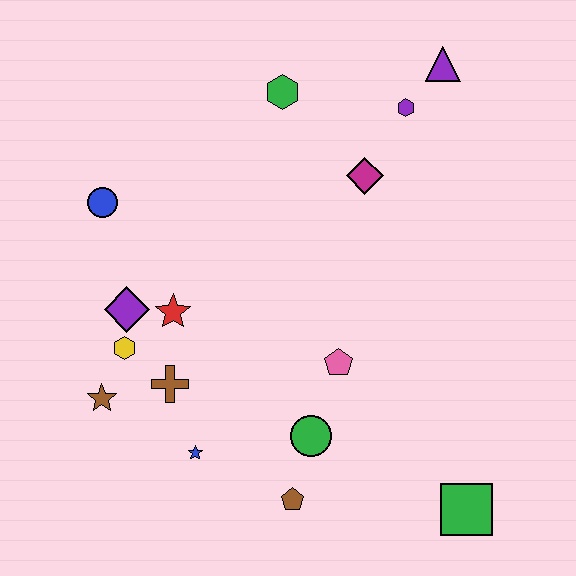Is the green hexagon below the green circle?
No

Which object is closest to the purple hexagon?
The purple triangle is closest to the purple hexagon.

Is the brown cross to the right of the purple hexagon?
No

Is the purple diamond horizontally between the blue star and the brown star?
Yes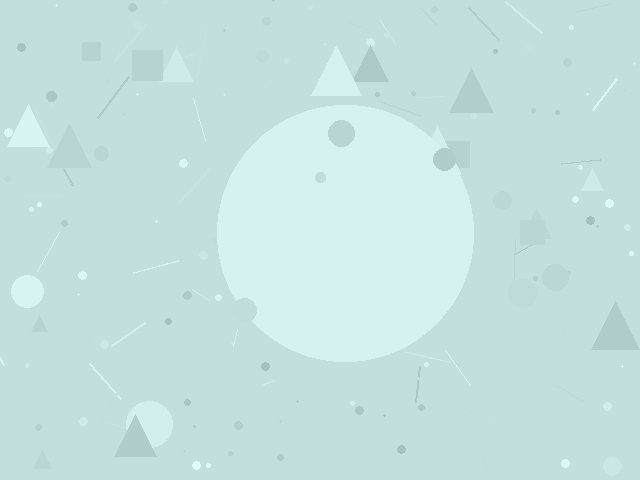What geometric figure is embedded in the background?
A circle is embedded in the background.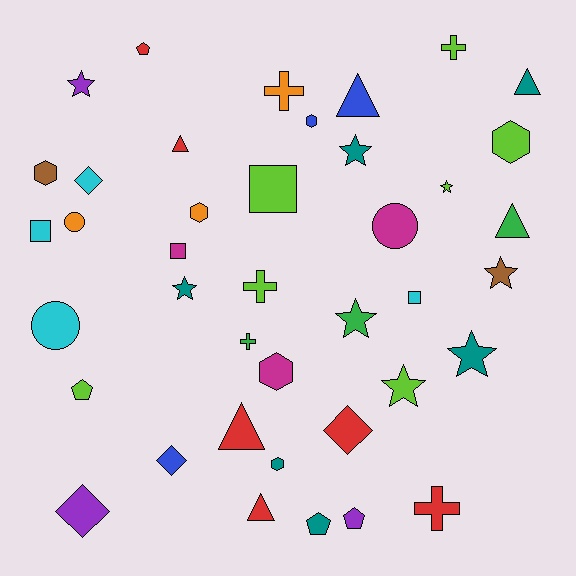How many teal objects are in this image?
There are 6 teal objects.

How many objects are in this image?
There are 40 objects.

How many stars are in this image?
There are 8 stars.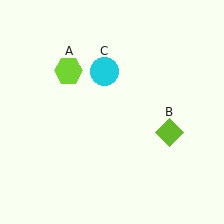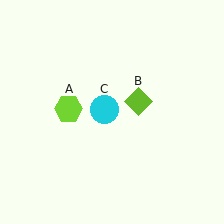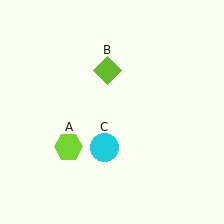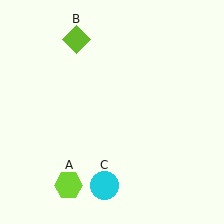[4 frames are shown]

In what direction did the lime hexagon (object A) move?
The lime hexagon (object A) moved down.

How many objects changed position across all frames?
3 objects changed position: lime hexagon (object A), lime diamond (object B), cyan circle (object C).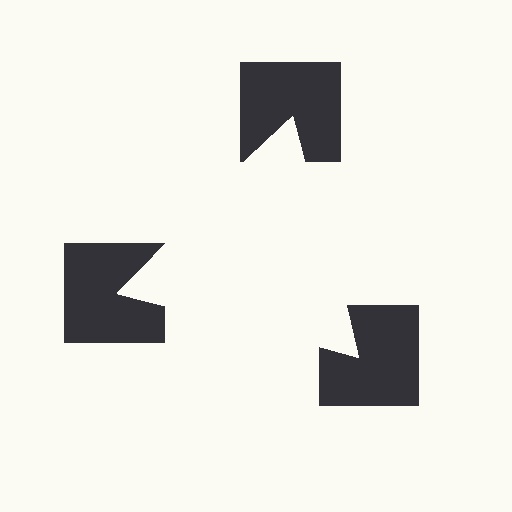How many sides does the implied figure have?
3 sides.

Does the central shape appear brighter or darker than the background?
It typically appears slightly brighter than the background, even though no actual brightness change is drawn.